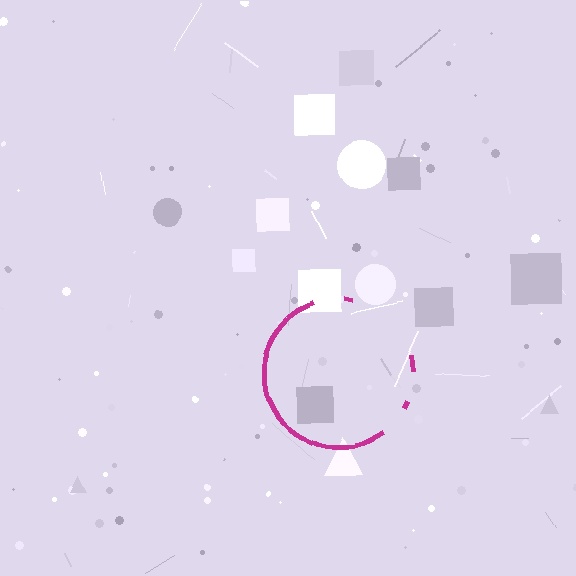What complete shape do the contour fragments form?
The contour fragments form a circle.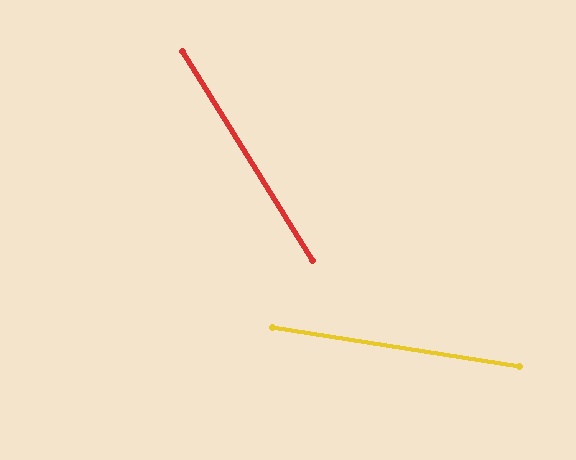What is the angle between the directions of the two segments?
Approximately 49 degrees.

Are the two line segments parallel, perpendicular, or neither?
Neither parallel nor perpendicular — they differ by about 49°.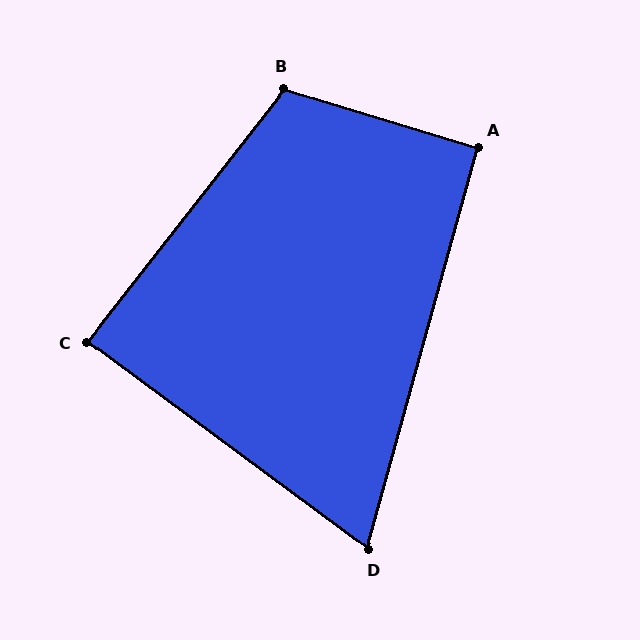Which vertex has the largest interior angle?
B, at approximately 111 degrees.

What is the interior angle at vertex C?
Approximately 88 degrees (approximately right).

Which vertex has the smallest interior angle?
D, at approximately 69 degrees.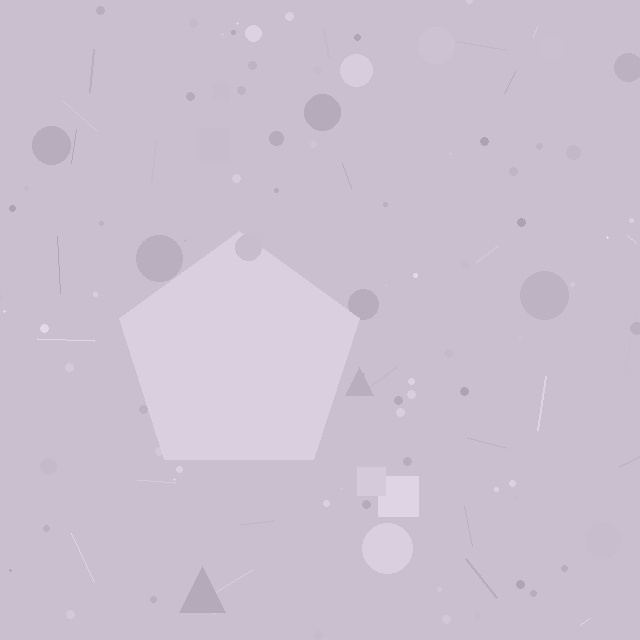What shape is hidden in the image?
A pentagon is hidden in the image.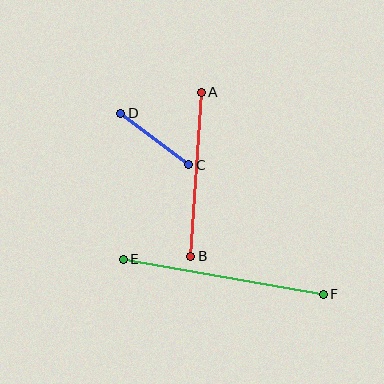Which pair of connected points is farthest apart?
Points E and F are farthest apart.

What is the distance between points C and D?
The distance is approximately 85 pixels.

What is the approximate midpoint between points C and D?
The midpoint is at approximately (155, 139) pixels.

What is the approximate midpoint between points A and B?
The midpoint is at approximately (196, 174) pixels.